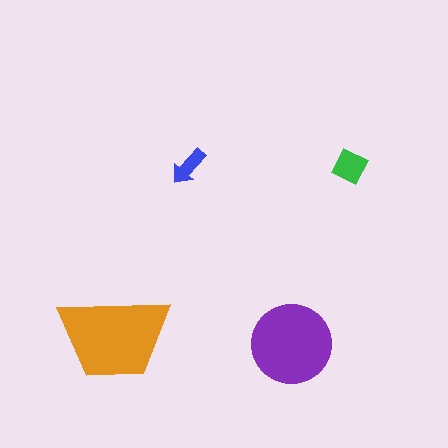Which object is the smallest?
The blue arrow.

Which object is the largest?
The orange trapezoid.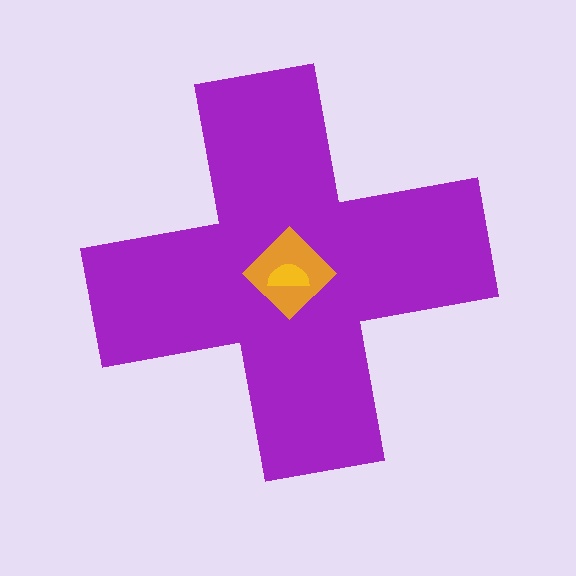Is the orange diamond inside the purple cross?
Yes.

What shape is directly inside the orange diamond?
The yellow semicircle.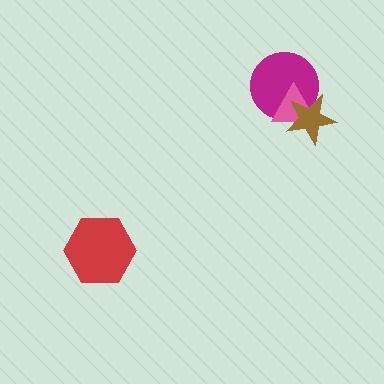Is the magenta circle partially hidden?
Yes, it is partially covered by another shape.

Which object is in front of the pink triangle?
The brown star is in front of the pink triangle.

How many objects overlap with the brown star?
2 objects overlap with the brown star.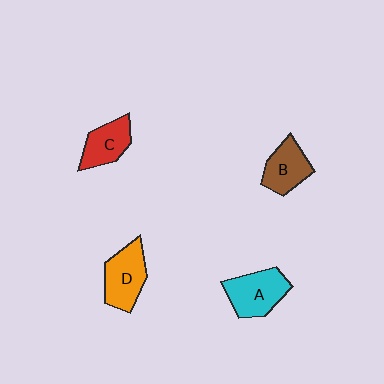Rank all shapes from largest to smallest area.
From largest to smallest: A (cyan), D (orange), B (brown), C (red).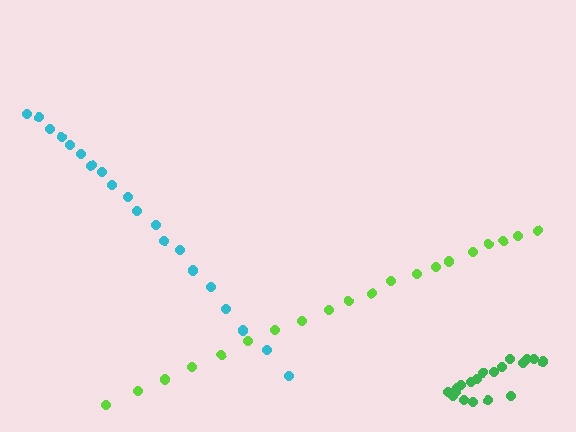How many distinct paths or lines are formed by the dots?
There are 3 distinct paths.